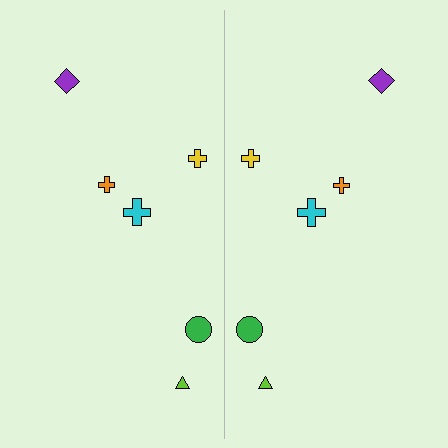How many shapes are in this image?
There are 12 shapes in this image.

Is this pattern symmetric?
Yes, this pattern has bilateral (reflection) symmetry.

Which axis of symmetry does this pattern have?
The pattern has a vertical axis of symmetry running through the center of the image.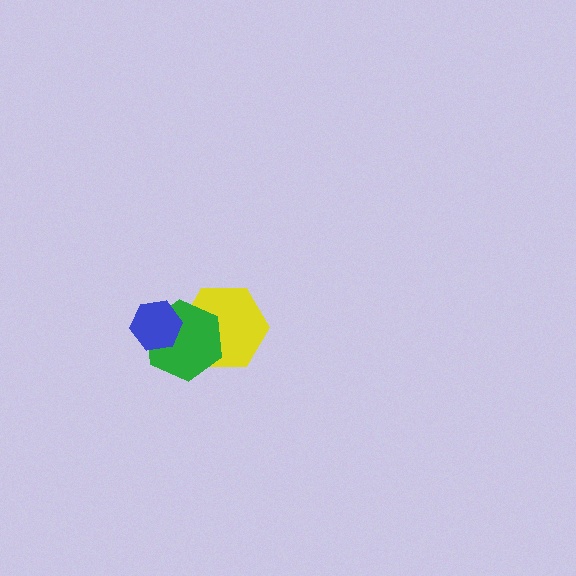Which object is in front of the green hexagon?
The blue hexagon is in front of the green hexagon.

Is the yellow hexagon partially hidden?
Yes, it is partially covered by another shape.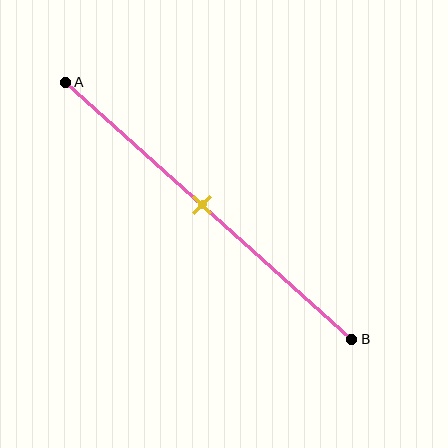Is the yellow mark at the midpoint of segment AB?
Yes, the mark is approximately at the midpoint.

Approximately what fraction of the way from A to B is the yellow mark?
The yellow mark is approximately 50% of the way from A to B.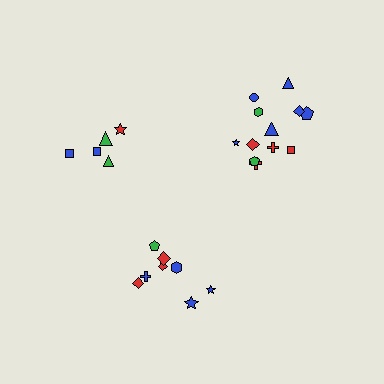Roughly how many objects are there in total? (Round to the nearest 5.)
Roughly 25 objects in total.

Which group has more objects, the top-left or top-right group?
The top-right group.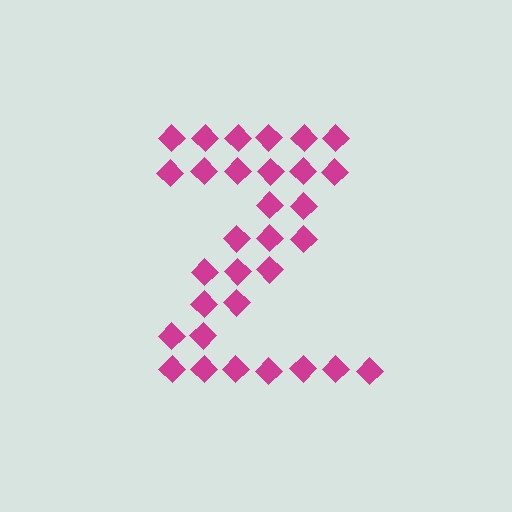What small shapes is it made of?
It is made of small diamonds.